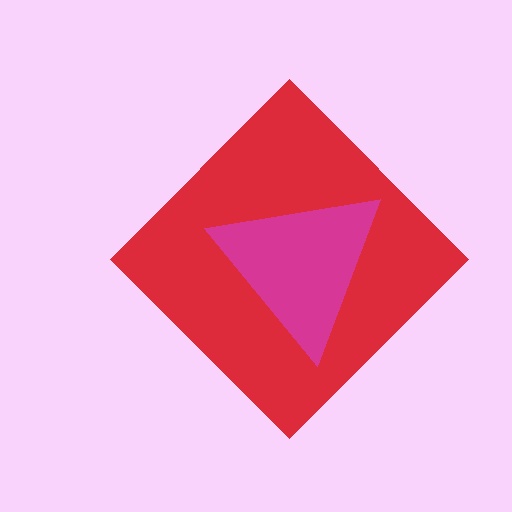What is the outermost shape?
The red diamond.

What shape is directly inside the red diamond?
The magenta triangle.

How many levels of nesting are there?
2.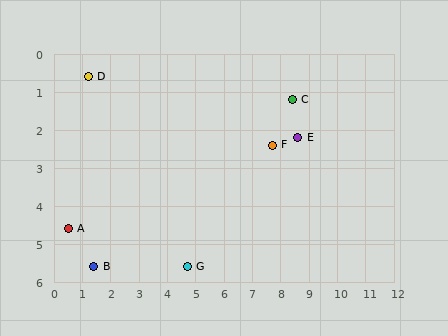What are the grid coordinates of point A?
Point A is at approximately (0.5, 4.6).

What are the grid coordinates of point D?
Point D is at approximately (1.2, 0.6).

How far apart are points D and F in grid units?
Points D and F are about 6.7 grid units apart.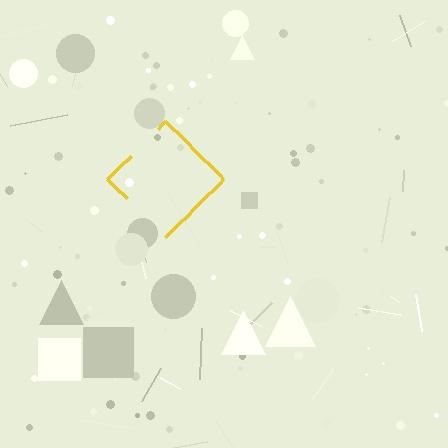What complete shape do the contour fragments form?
The contour fragments form a diamond.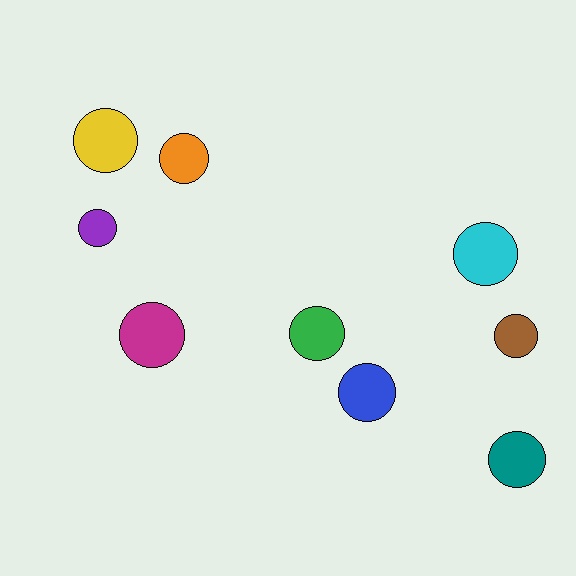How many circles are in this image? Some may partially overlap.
There are 9 circles.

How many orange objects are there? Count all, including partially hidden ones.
There is 1 orange object.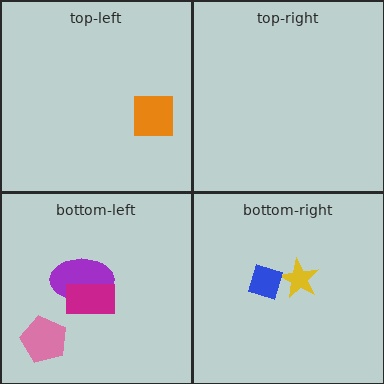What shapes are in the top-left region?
The orange square.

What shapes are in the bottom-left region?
The purple ellipse, the pink pentagon, the magenta rectangle.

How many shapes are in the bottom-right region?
2.